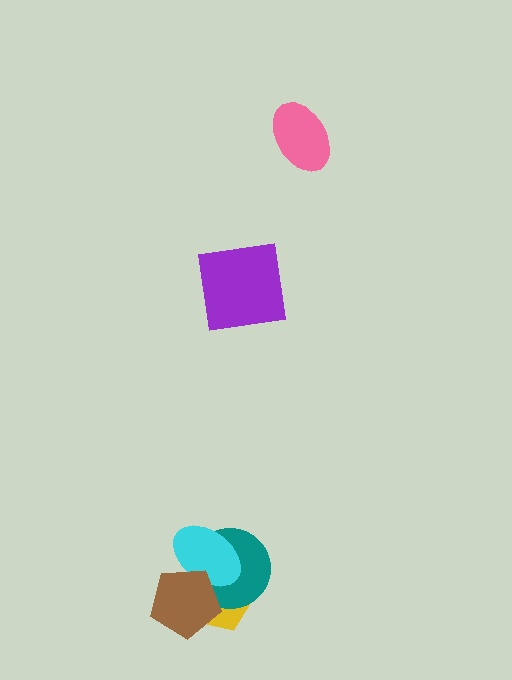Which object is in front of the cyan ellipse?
The brown pentagon is in front of the cyan ellipse.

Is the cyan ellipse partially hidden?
Yes, it is partially covered by another shape.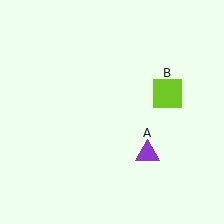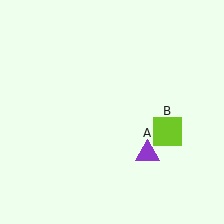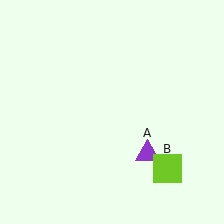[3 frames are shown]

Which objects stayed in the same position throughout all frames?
Purple triangle (object A) remained stationary.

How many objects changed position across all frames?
1 object changed position: lime square (object B).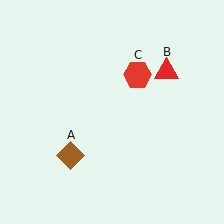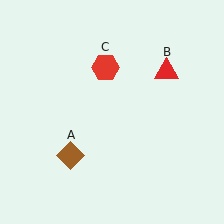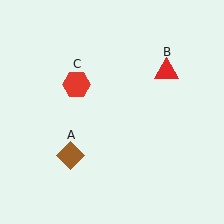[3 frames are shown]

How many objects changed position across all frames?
1 object changed position: red hexagon (object C).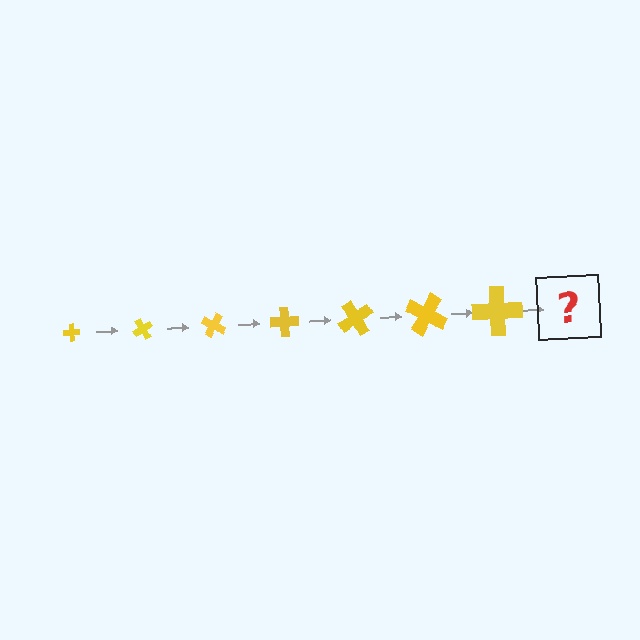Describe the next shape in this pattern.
It should be a cross, larger than the previous one and rotated 420 degrees from the start.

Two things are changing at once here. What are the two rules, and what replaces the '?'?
The two rules are that the cross grows larger each step and it rotates 60 degrees each step. The '?' should be a cross, larger than the previous one and rotated 420 degrees from the start.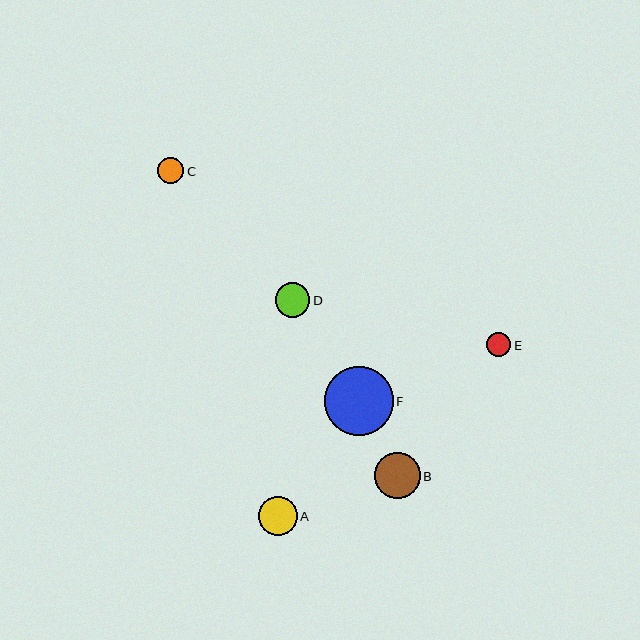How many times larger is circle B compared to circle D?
Circle B is approximately 1.3 times the size of circle D.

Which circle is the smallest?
Circle E is the smallest with a size of approximately 24 pixels.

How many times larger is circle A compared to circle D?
Circle A is approximately 1.1 times the size of circle D.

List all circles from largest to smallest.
From largest to smallest: F, B, A, D, C, E.